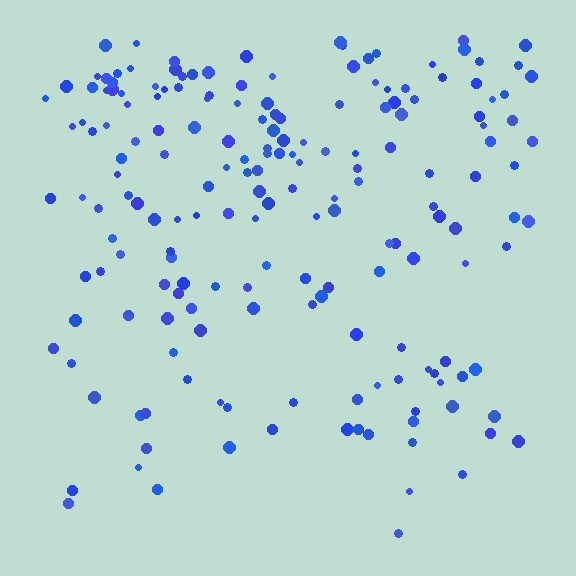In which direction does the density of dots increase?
From bottom to top, with the top side densest.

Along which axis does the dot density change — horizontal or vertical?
Vertical.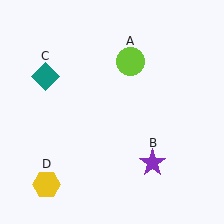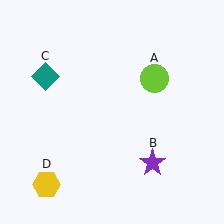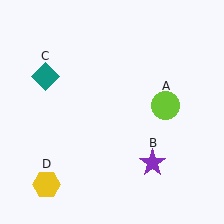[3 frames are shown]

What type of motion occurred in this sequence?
The lime circle (object A) rotated clockwise around the center of the scene.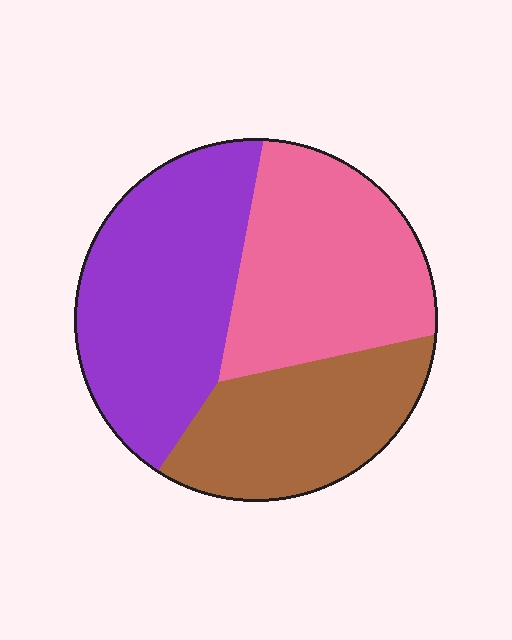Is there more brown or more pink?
Pink.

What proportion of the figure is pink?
Pink covers about 35% of the figure.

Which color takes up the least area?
Brown, at roughly 25%.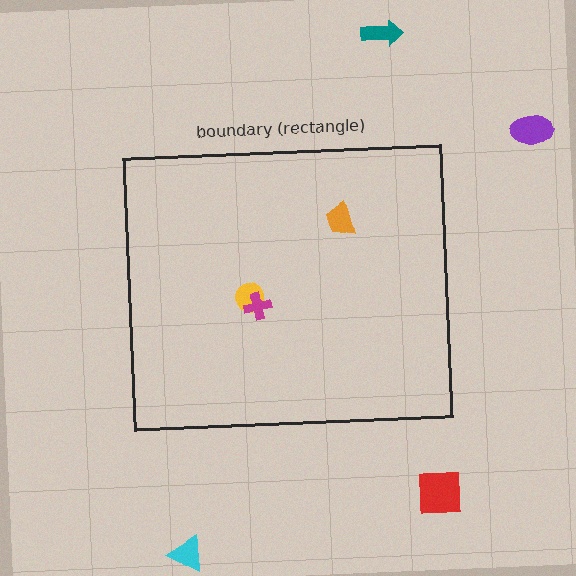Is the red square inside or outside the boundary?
Outside.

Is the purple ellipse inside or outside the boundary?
Outside.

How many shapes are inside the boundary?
3 inside, 4 outside.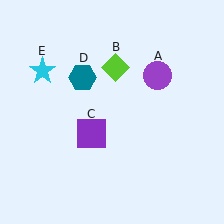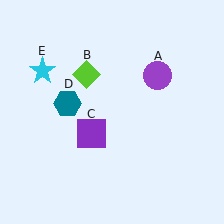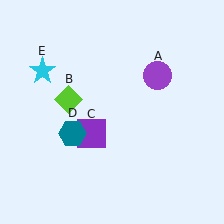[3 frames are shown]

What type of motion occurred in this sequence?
The lime diamond (object B), teal hexagon (object D) rotated counterclockwise around the center of the scene.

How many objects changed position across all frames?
2 objects changed position: lime diamond (object B), teal hexagon (object D).